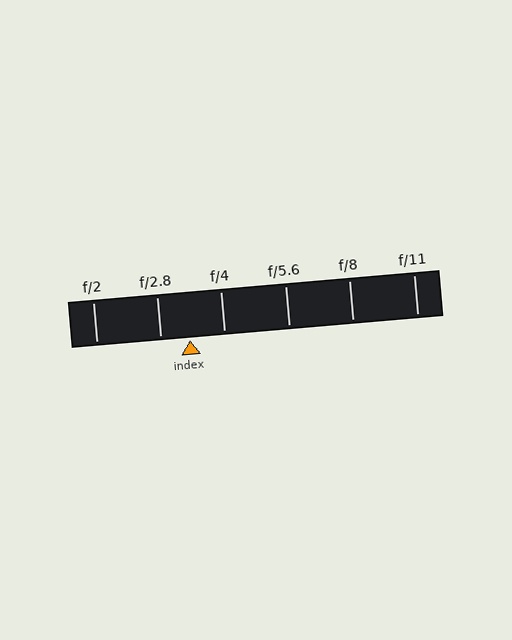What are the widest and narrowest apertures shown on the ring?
The widest aperture shown is f/2 and the narrowest is f/11.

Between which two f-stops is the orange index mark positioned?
The index mark is between f/2.8 and f/4.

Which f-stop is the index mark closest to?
The index mark is closest to f/2.8.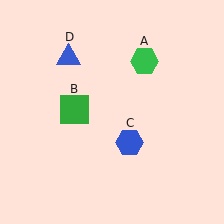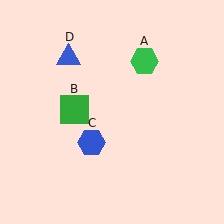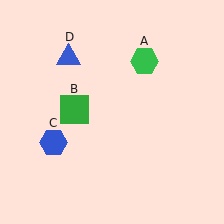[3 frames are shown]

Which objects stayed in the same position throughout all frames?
Green hexagon (object A) and green square (object B) and blue triangle (object D) remained stationary.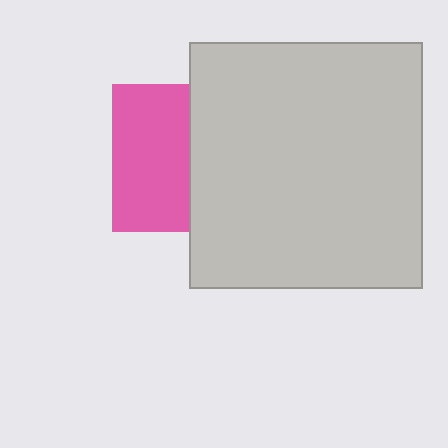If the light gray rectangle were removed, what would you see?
You would see the complete pink square.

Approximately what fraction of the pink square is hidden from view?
Roughly 47% of the pink square is hidden behind the light gray rectangle.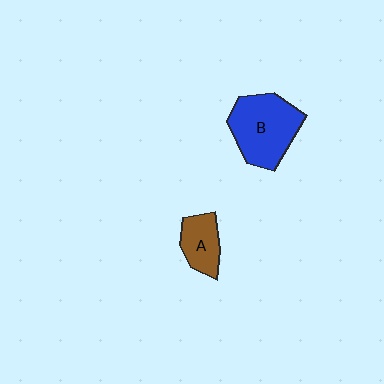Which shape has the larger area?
Shape B (blue).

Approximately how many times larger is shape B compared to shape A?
Approximately 2.0 times.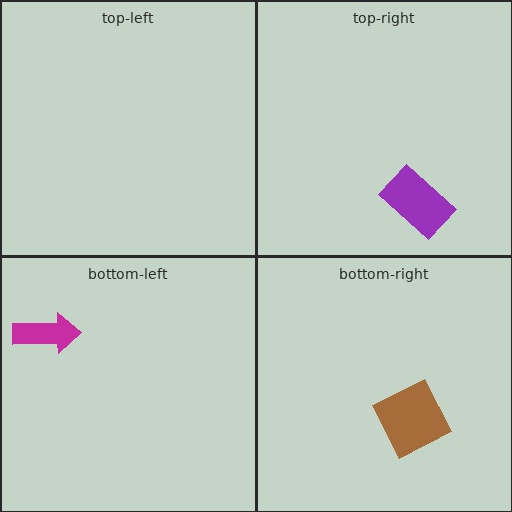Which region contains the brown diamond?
The bottom-right region.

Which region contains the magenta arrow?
The bottom-left region.